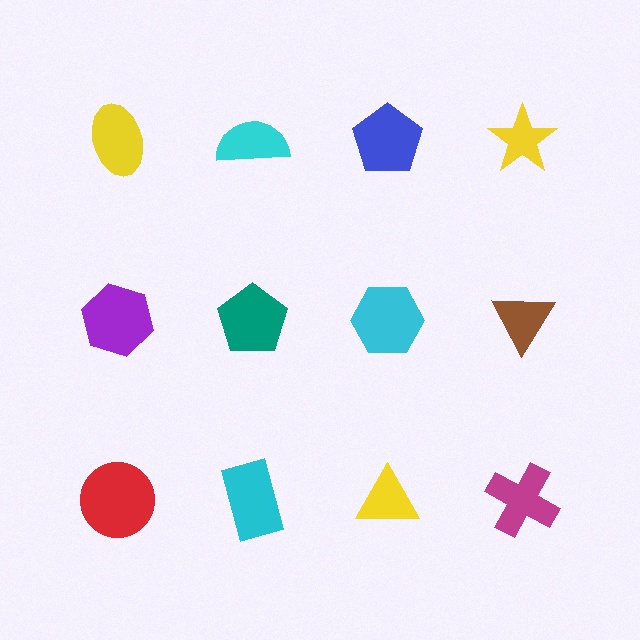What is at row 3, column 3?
A yellow triangle.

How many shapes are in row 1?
4 shapes.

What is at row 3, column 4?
A magenta cross.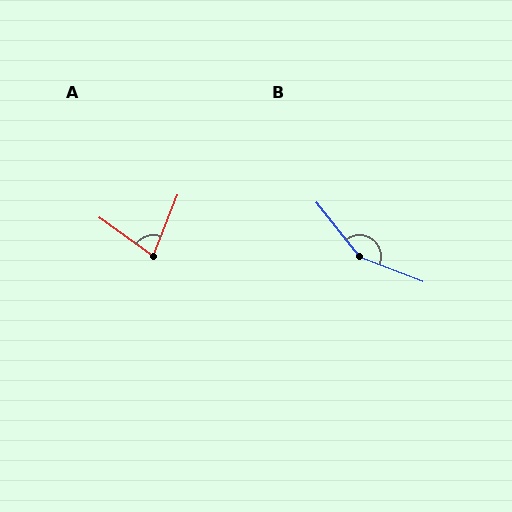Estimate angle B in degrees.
Approximately 149 degrees.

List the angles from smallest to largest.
A (76°), B (149°).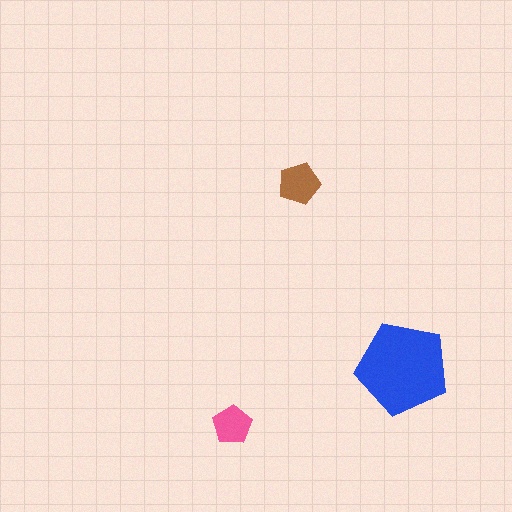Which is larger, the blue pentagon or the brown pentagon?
The blue one.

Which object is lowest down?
The pink pentagon is bottommost.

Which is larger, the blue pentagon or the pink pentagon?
The blue one.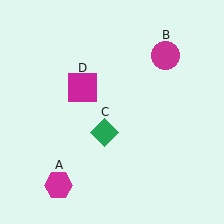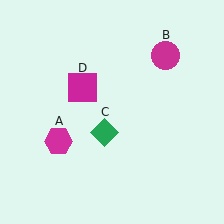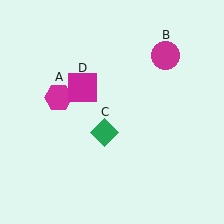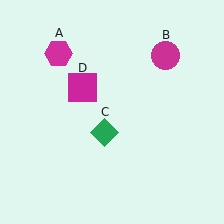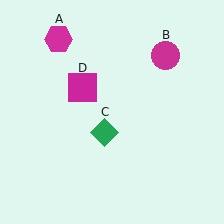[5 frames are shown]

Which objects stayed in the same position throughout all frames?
Magenta circle (object B) and green diamond (object C) and magenta square (object D) remained stationary.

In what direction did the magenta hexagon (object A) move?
The magenta hexagon (object A) moved up.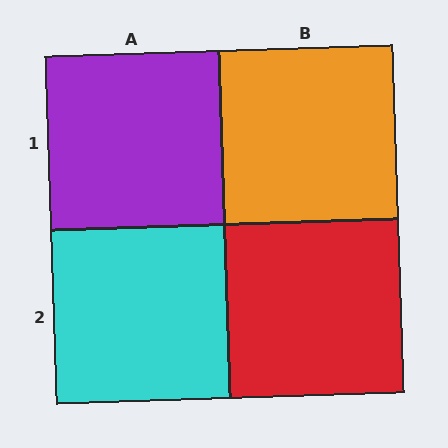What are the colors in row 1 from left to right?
Purple, orange.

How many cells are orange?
1 cell is orange.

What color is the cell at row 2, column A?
Cyan.